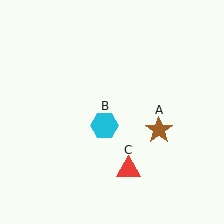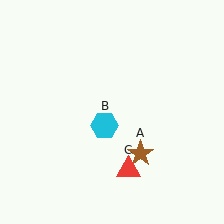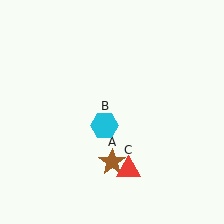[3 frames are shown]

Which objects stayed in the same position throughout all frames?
Cyan hexagon (object B) and red triangle (object C) remained stationary.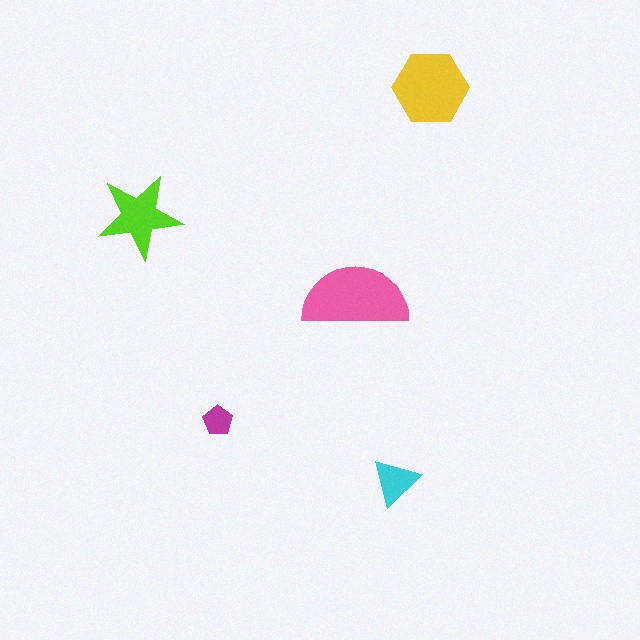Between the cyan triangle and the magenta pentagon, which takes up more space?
The cyan triangle.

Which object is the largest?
The pink semicircle.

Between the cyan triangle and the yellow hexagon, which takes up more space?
The yellow hexagon.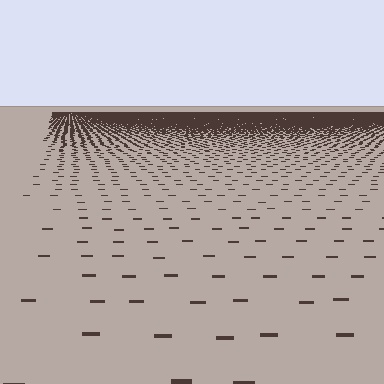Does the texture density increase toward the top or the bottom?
Density increases toward the top.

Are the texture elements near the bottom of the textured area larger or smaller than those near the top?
Larger. Near the bottom, elements are closer to the viewer and appear at a bigger on-screen size.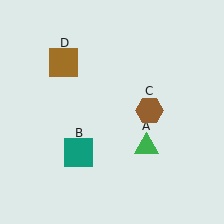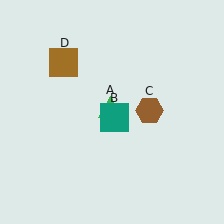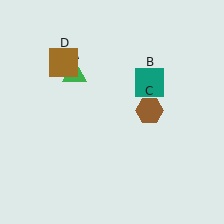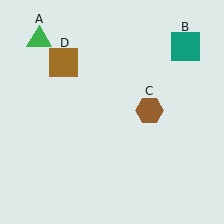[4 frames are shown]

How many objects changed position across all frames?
2 objects changed position: green triangle (object A), teal square (object B).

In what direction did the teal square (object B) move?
The teal square (object B) moved up and to the right.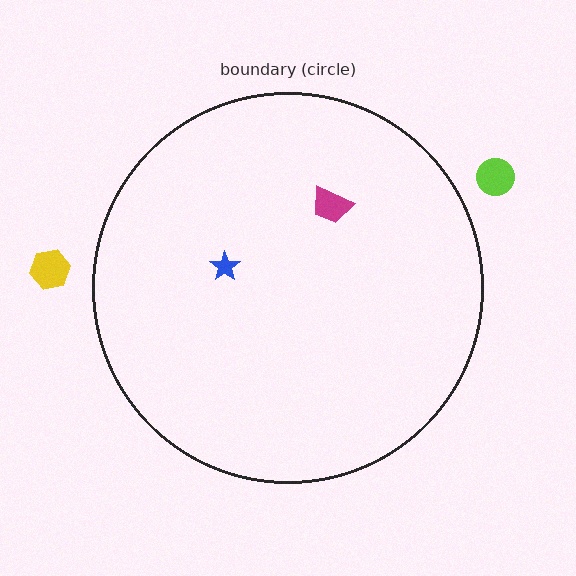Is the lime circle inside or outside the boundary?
Outside.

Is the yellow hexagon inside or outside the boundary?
Outside.